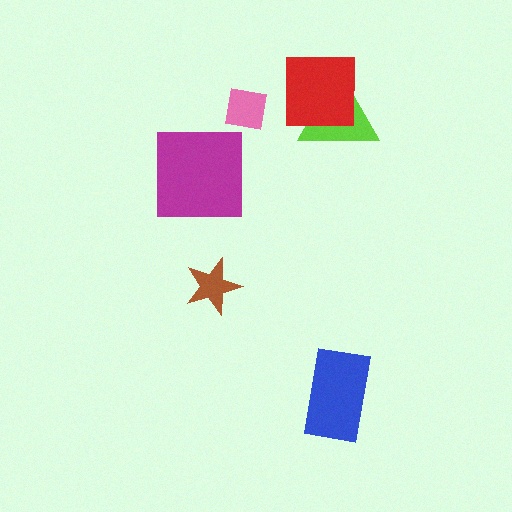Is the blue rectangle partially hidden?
No, no other shape covers it.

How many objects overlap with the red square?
1 object overlaps with the red square.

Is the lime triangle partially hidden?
Yes, it is partially covered by another shape.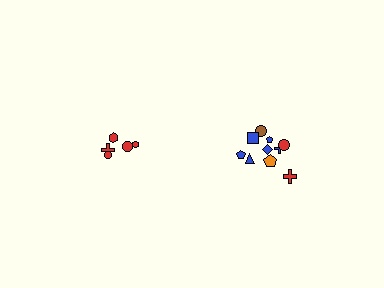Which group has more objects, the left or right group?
The right group.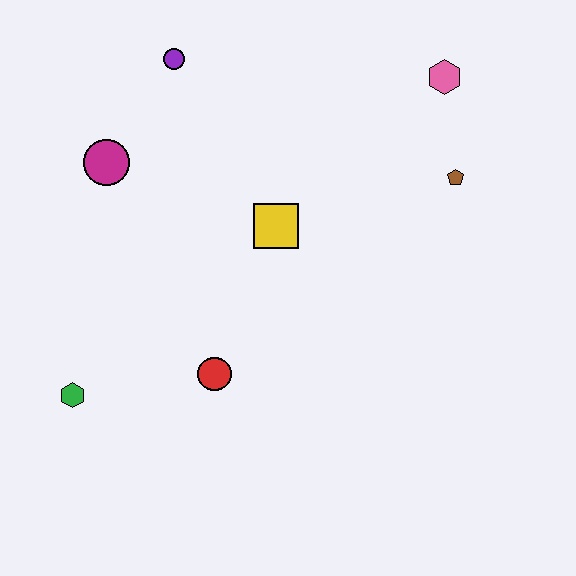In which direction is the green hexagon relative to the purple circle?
The green hexagon is below the purple circle.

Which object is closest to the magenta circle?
The purple circle is closest to the magenta circle.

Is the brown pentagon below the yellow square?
No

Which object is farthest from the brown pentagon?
The green hexagon is farthest from the brown pentagon.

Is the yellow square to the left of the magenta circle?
No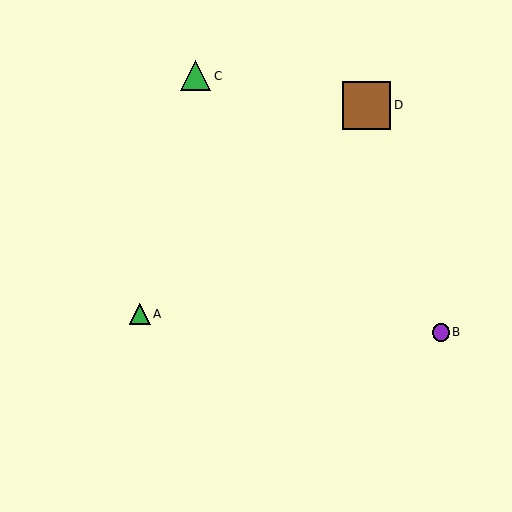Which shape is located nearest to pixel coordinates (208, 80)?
The green triangle (labeled C) at (196, 76) is nearest to that location.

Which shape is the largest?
The brown square (labeled D) is the largest.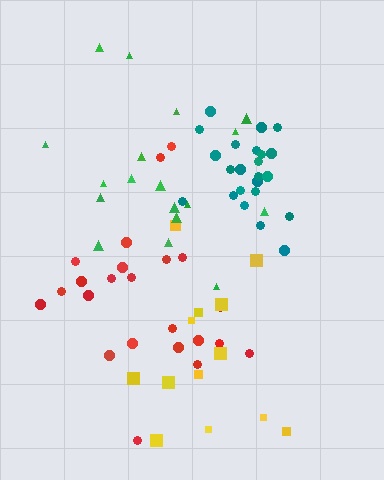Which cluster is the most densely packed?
Teal.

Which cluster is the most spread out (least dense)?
Yellow.